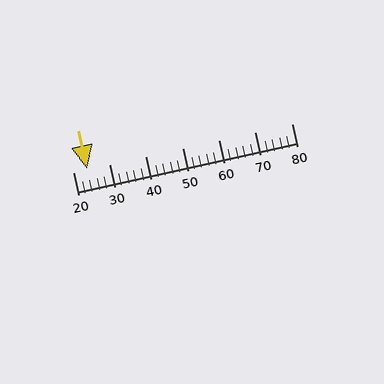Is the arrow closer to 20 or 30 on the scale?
The arrow is closer to 20.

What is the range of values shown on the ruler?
The ruler shows values from 20 to 80.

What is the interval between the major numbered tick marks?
The major tick marks are spaced 10 units apart.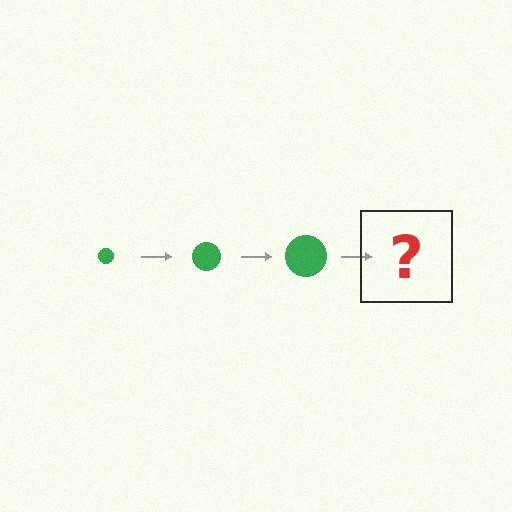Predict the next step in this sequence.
The next step is a green circle, larger than the previous one.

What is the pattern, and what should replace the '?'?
The pattern is that the circle gets progressively larger each step. The '?' should be a green circle, larger than the previous one.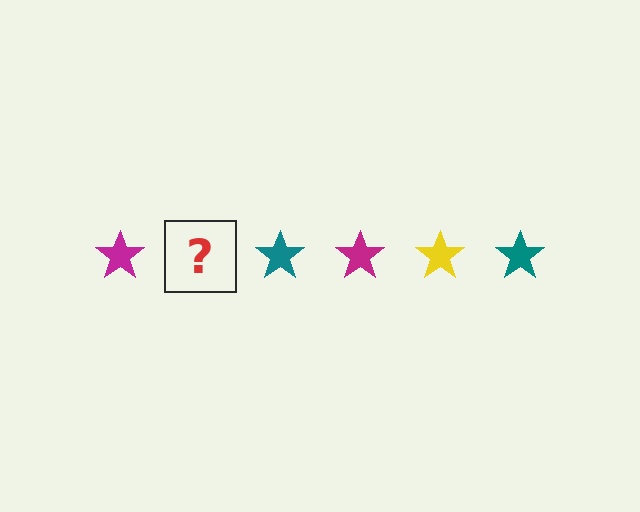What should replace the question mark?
The question mark should be replaced with a yellow star.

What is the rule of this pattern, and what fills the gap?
The rule is that the pattern cycles through magenta, yellow, teal stars. The gap should be filled with a yellow star.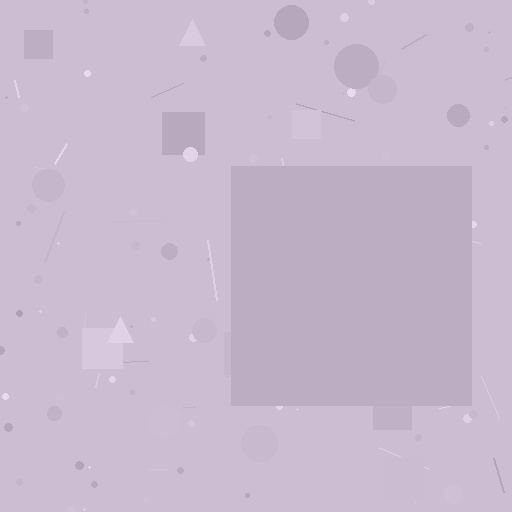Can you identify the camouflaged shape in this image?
The camouflaged shape is a square.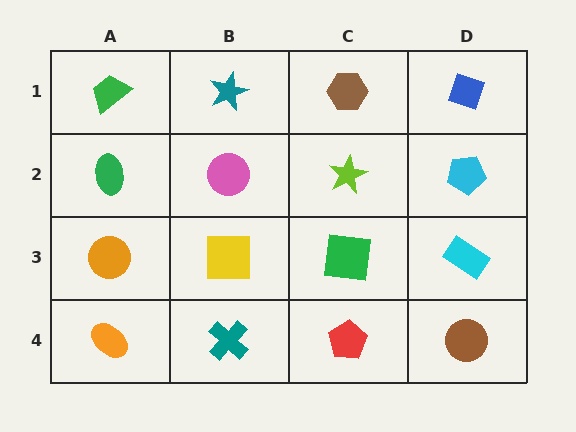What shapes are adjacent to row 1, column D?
A cyan pentagon (row 2, column D), a brown hexagon (row 1, column C).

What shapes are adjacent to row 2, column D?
A blue diamond (row 1, column D), a cyan rectangle (row 3, column D), a lime star (row 2, column C).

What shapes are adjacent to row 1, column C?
A lime star (row 2, column C), a teal star (row 1, column B), a blue diamond (row 1, column D).